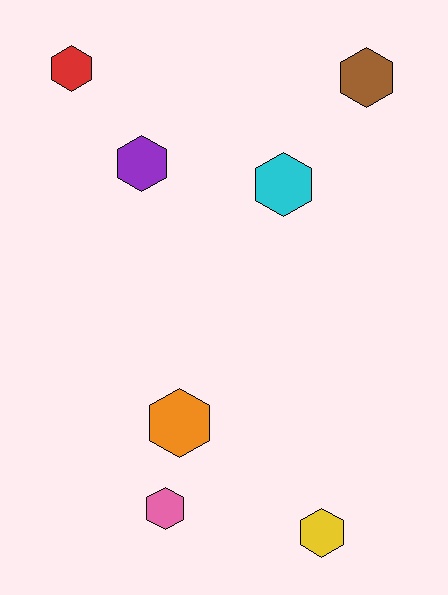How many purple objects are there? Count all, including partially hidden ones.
There is 1 purple object.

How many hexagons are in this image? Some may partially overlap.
There are 7 hexagons.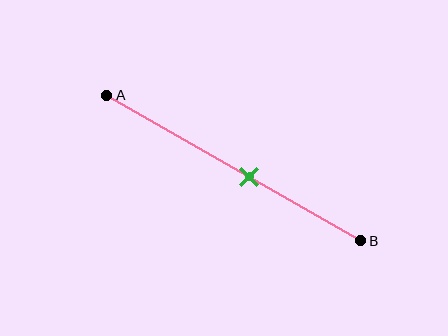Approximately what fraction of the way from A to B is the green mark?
The green mark is approximately 55% of the way from A to B.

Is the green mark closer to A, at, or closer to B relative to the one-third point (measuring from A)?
The green mark is closer to point B than the one-third point of segment AB.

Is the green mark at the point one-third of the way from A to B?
No, the mark is at about 55% from A, not at the 33% one-third point.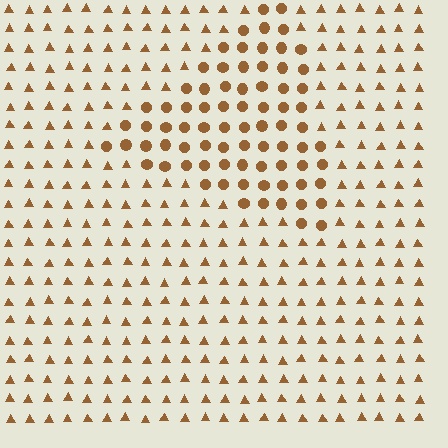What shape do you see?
I see a triangle.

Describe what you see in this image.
The image is filled with small brown elements arranged in a uniform grid. A triangle-shaped region contains circles, while the surrounding area contains triangles. The boundary is defined purely by the change in element shape.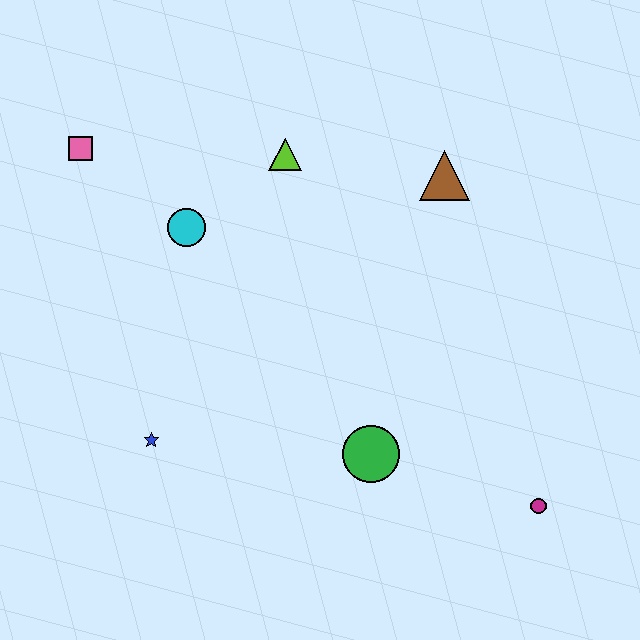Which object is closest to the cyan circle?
The lime triangle is closest to the cyan circle.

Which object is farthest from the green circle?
The pink square is farthest from the green circle.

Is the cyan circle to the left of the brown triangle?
Yes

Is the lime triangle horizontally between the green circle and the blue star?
Yes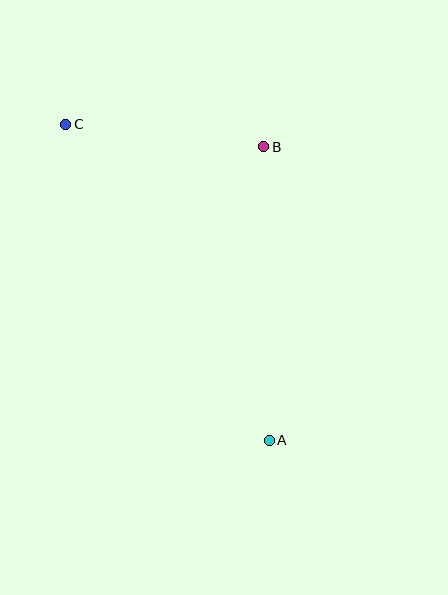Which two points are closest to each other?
Points B and C are closest to each other.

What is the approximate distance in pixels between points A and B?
The distance between A and B is approximately 293 pixels.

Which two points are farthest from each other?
Points A and C are farthest from each other.